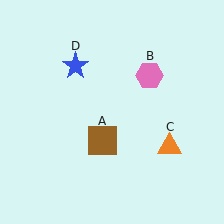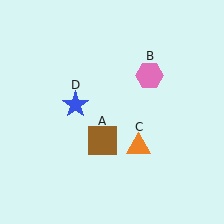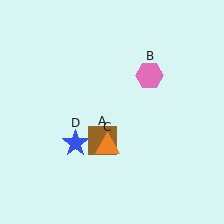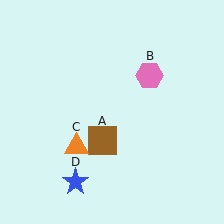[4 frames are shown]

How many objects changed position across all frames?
2 objects changed position: orange triangle (object C), blue star (object D).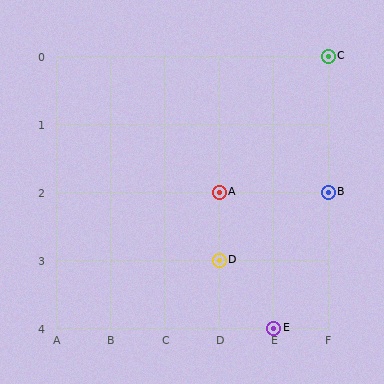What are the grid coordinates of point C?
Point C is at grid coordinates (F, 0).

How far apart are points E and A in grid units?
Points E and A are 1 column and 2 rows apart (about 2.2 grid units diagonally).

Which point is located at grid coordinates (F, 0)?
Point C is at (F, 0).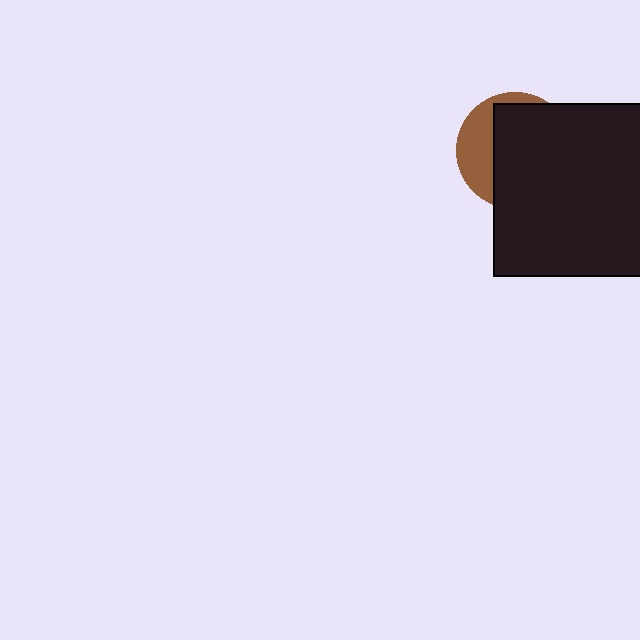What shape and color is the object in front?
The object in front is a black square.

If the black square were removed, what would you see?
You would see the complete brown circle.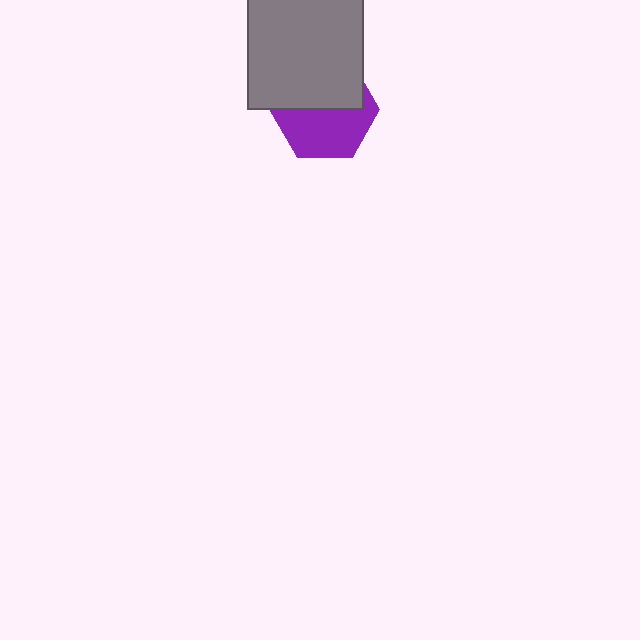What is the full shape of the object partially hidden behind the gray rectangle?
The partially hidden object is a purple hexagon.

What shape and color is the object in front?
The object in front is a gray rectangle.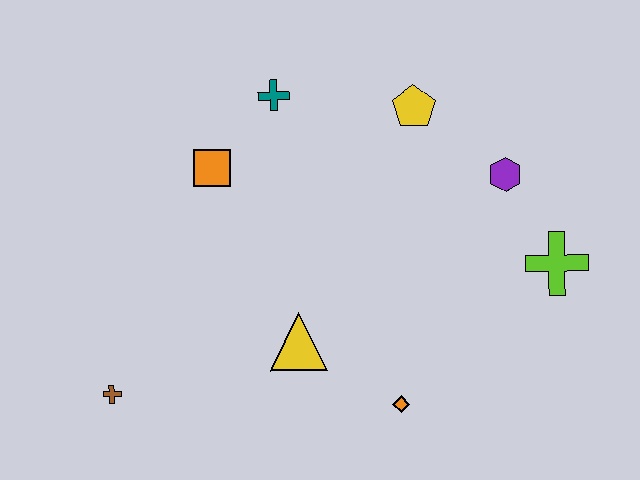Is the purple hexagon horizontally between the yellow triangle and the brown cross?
No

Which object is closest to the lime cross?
The purple hexagon is closest to the lime cross.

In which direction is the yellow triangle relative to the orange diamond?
The yellow triangle is to the left of the orange diamond.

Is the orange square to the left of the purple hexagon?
Yes